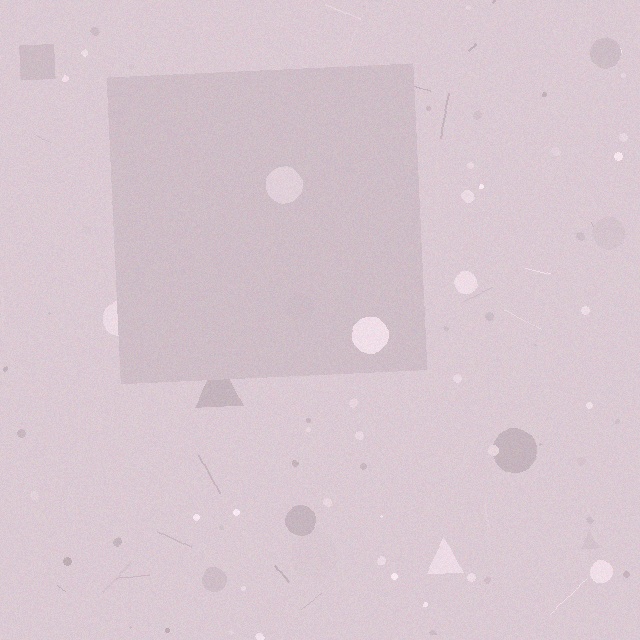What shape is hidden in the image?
A square is hidden in the image.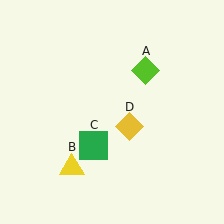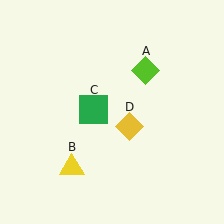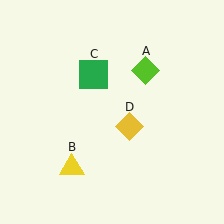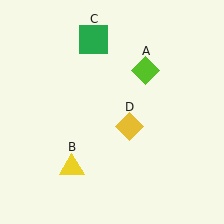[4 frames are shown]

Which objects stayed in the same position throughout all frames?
Lime diamond (object A) and yellow triangle (object B) and yellow diamond (object D) remained stationary.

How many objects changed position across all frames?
1 object changed position: green square (object C).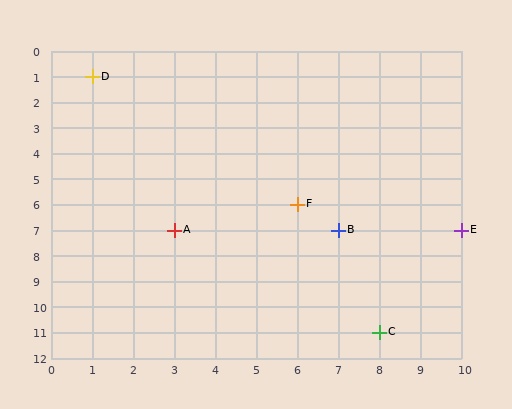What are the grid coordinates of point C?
Point C is at grid coordinates (8, 11).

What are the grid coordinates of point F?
Point F is at grid coordinates (6, 6).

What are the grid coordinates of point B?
Point B is at grid coordinates (7, 7).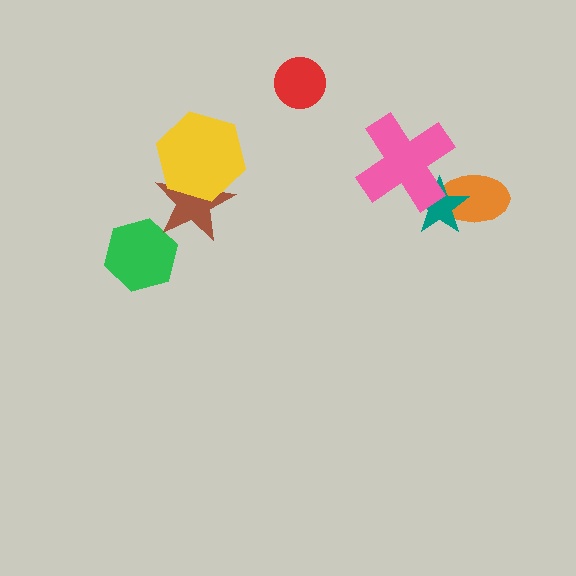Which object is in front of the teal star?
The pink cross is in front of the teal star.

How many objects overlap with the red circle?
0 objects overlap with the red circle.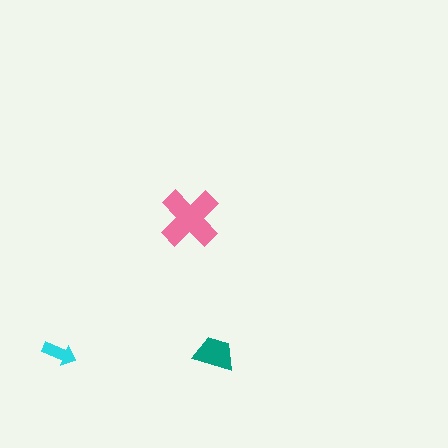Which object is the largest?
The pink cross.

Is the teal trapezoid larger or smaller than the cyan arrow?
Larger.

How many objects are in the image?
There are 3 objects in the image.